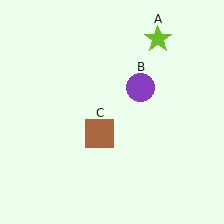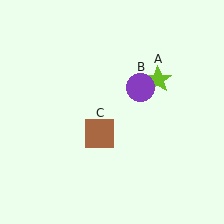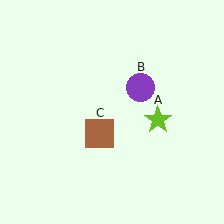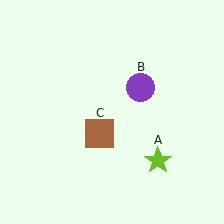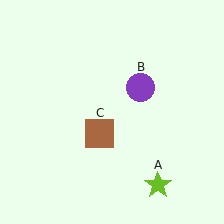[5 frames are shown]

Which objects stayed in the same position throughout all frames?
Purple circle (object B) and brown square (object C) remained stationary.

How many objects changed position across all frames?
1 object changed position: lime star (object A).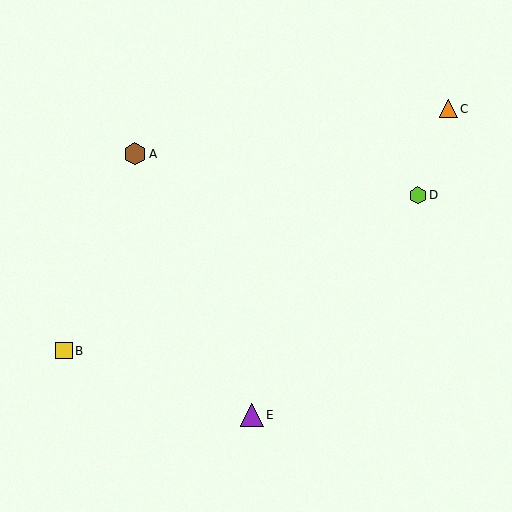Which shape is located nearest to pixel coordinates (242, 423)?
The purple triangle (labeled E) at (252, 415) is nearest to that location.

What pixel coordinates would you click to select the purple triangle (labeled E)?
Click at (252, 415) to select the purple triangle E.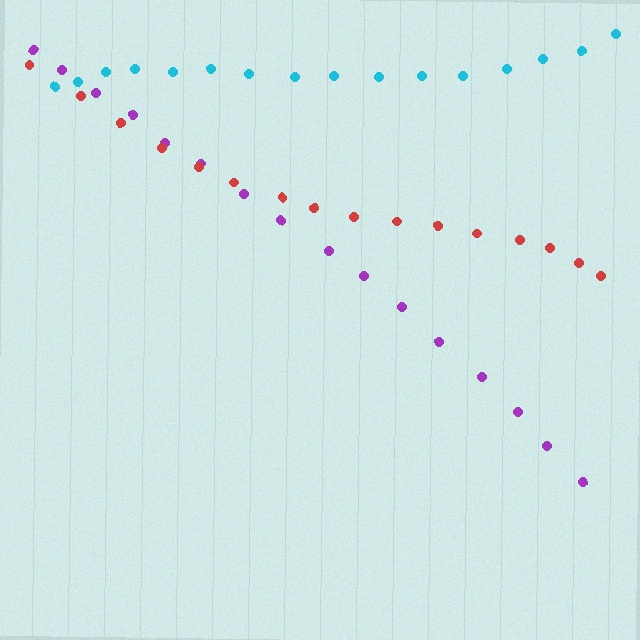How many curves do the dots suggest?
There are 3 distinct paths.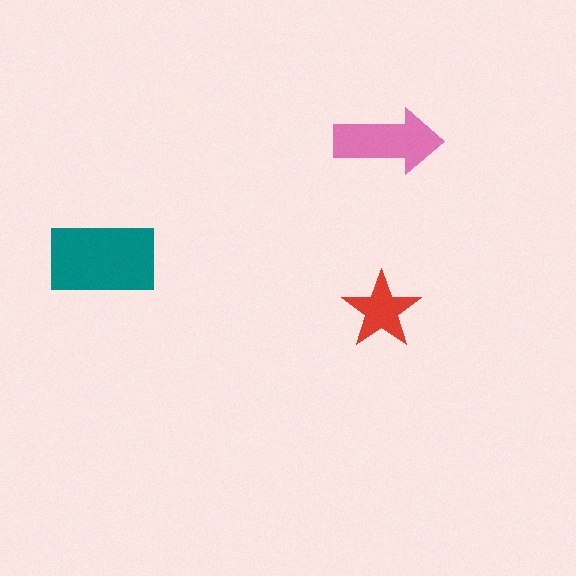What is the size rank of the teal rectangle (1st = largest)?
1st.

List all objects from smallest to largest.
The red star, the pink arrow, the teal rectangle.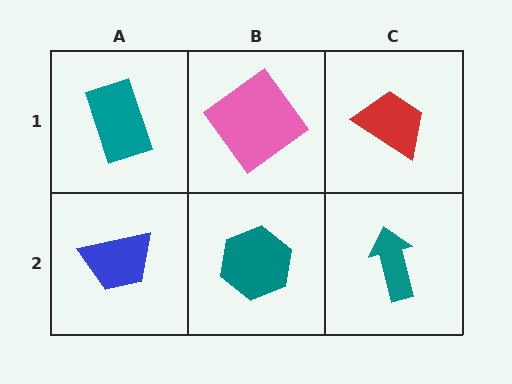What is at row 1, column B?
A pink diamond.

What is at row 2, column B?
A teal hexagon.